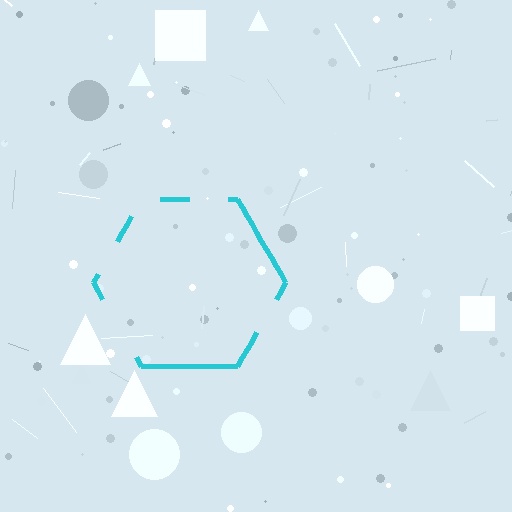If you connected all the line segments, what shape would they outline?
They would outline a hexagon.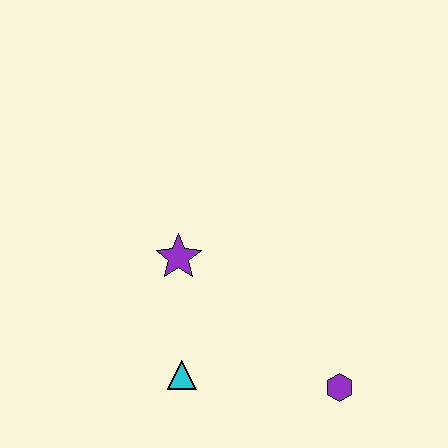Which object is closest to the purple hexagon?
The cyan triangle is closest to the purple hexagon.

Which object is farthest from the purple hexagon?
The purple star is farthest from the purple hexagon.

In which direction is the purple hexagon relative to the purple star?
The purple hexagon is to the right of the purple star.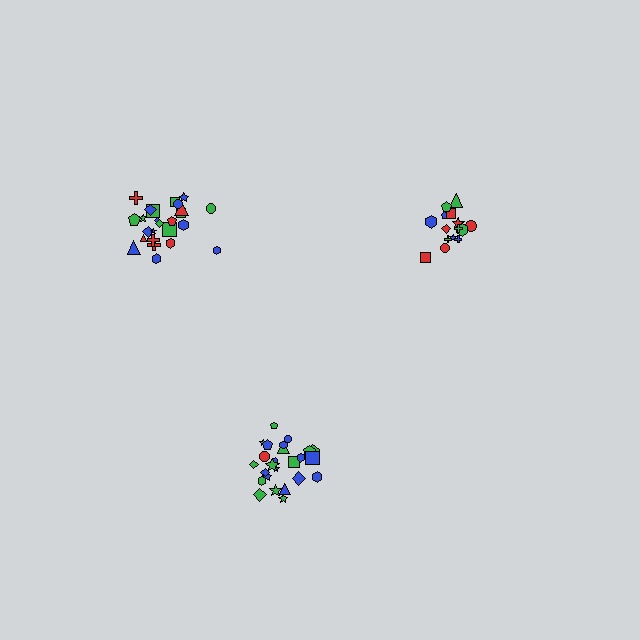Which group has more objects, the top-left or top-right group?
The top-left group.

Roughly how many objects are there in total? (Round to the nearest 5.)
Roughly 65 objects in total.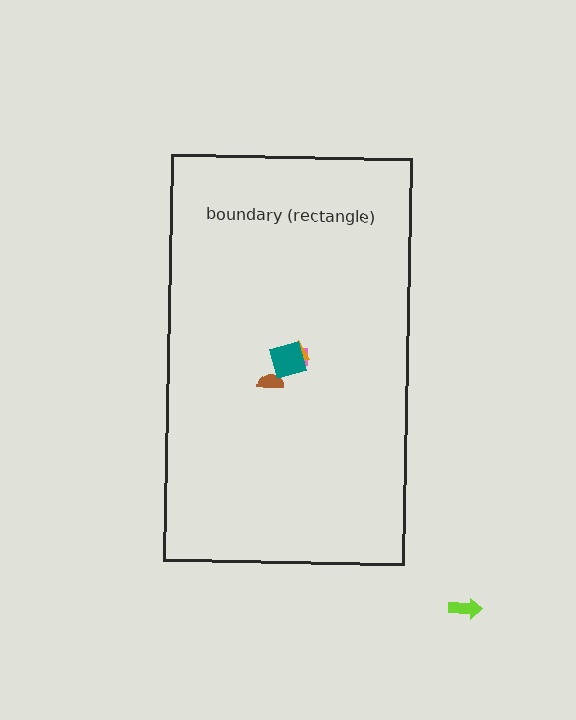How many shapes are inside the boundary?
4 inside, 1 outside.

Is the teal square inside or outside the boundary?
Inside.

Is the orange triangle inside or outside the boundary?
Inside.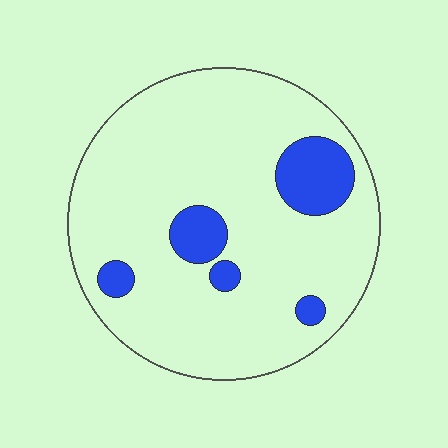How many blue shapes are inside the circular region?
5.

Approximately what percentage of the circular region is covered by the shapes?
Approximately 15%.